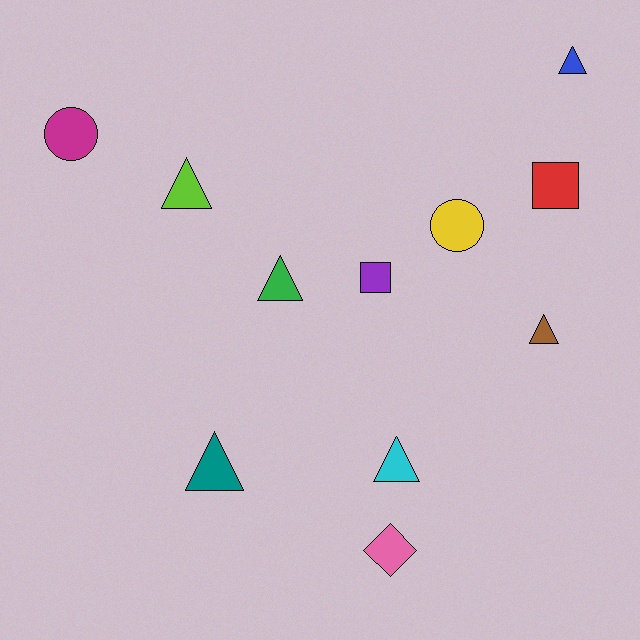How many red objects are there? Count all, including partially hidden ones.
There is 1 red object.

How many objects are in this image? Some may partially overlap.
There are 11 objects.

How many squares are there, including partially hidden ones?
There are 2 squares.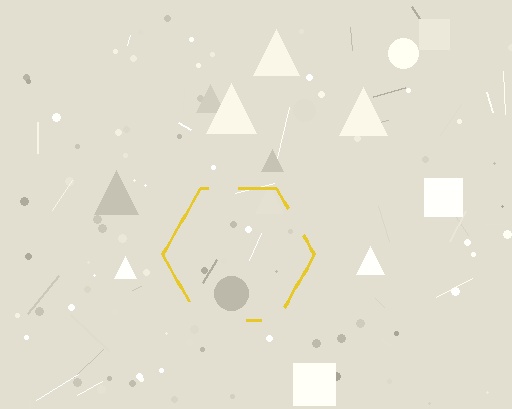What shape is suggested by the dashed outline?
The dashed outline suggests a hexagon.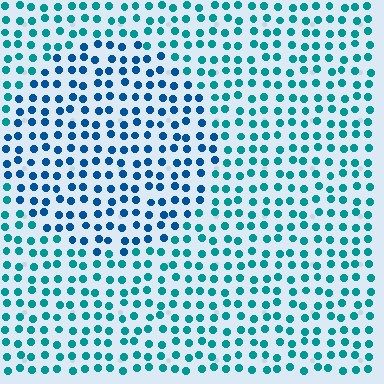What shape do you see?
I see a circle.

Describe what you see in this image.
The image is filled with small teal elements in a uniform arrangement. A circle-shaped region is visible where the elements are tinted to a slightly different hue, forming a subtle color boundary.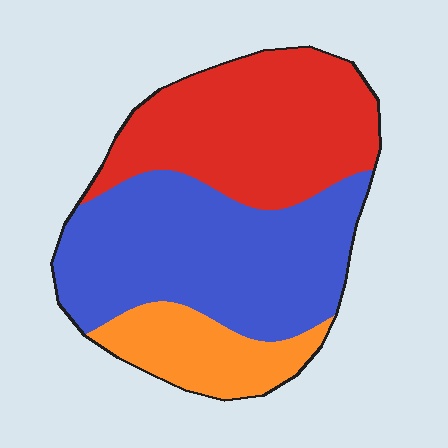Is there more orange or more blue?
Blue.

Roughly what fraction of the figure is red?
Red covers roughly 40% of the figure.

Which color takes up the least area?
Orange, at roughly 15%.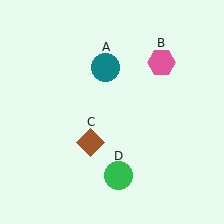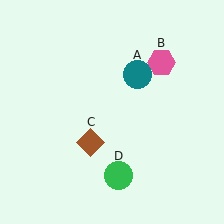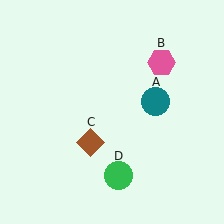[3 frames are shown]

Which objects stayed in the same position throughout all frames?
Pink hexagon (object B) and brown diamond (object C) and green circle (object D) remained stationary.